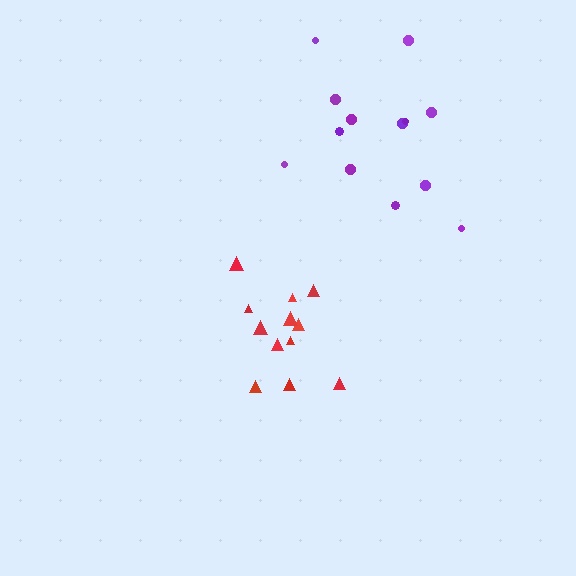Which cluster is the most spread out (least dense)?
Purple.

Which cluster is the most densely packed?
Red.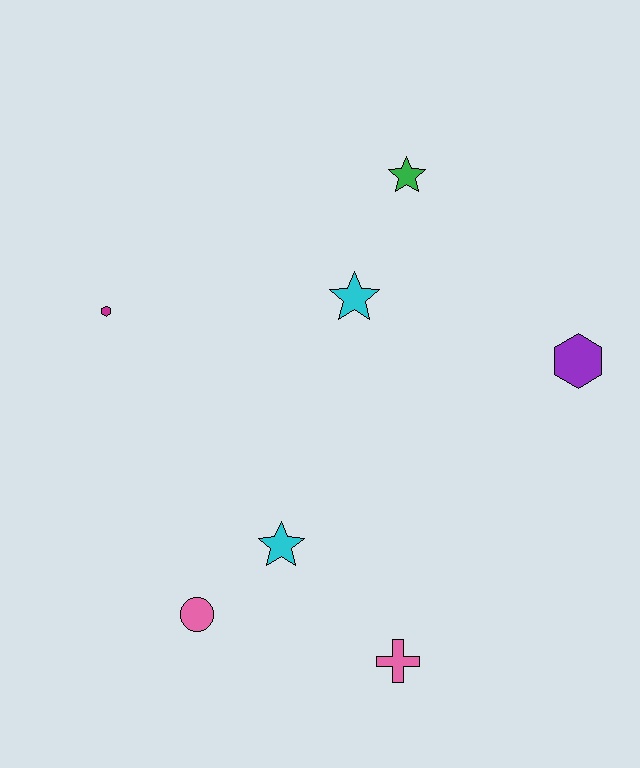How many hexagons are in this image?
There are 2 hexagons.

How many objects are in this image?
There are 7 objects.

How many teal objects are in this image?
There are no teal objects.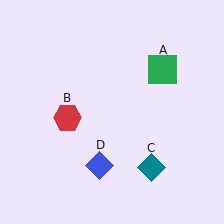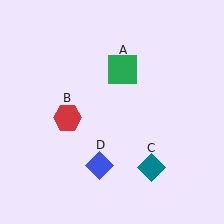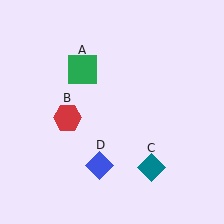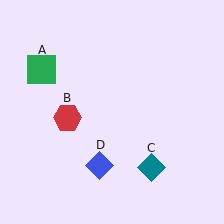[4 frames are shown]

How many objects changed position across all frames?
1 object changed position: green square (object A).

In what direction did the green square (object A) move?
The green square (object A) moved left.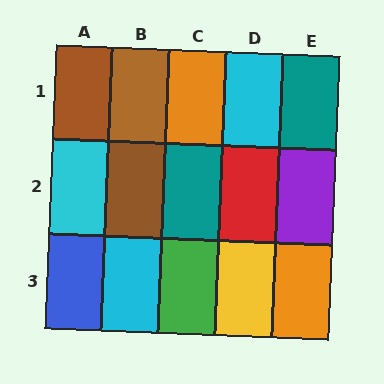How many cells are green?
1 cell is green.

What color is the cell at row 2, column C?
Teal.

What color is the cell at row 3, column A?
Blue.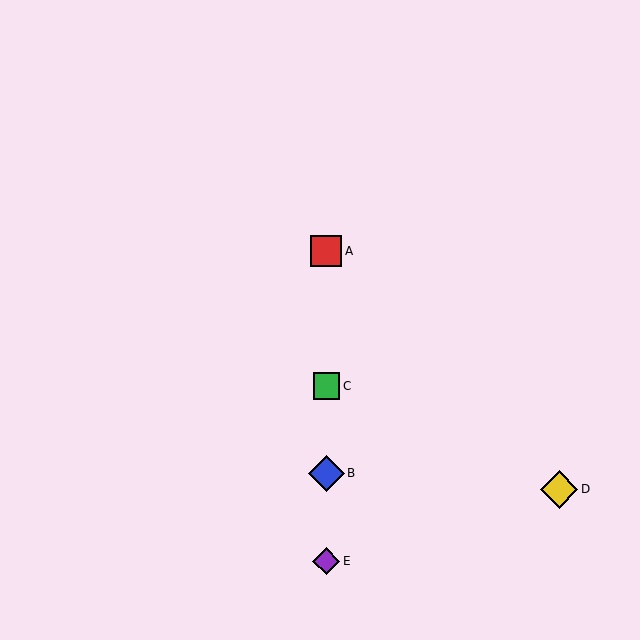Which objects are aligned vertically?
Objects A, B, C, E are aligned vertically.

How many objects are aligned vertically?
4 objects (A, B, C, E) are aligned vertically.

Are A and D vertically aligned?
No, A is at x≈326 and D is at x≈559.